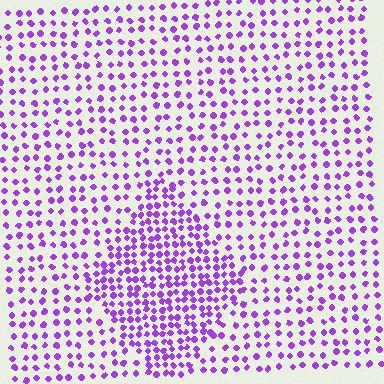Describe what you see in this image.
The image contains small purple elements arranged at two different densities. A diamond-shaped region is visible where the elements are more densely packed than the surrounding area.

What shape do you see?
I see a diamond.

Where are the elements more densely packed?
The elements are more densely packed inside the diamond boundary.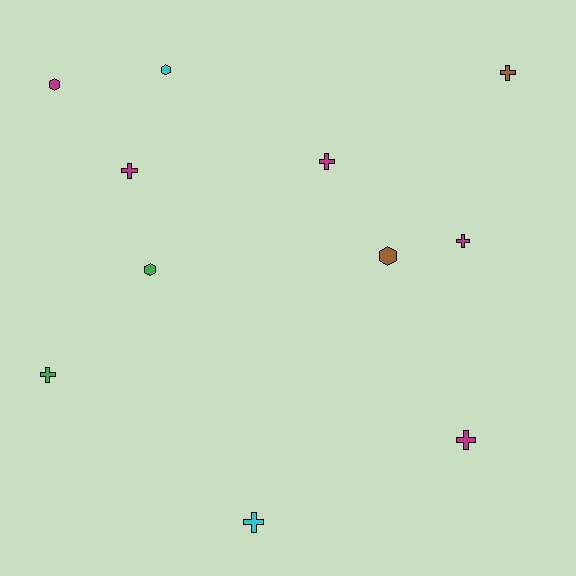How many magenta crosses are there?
There are 4 magenta crosses.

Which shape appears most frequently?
Cross, with 7 objects.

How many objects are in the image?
There are 11 objects.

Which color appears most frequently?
Magenta, with 5 objects.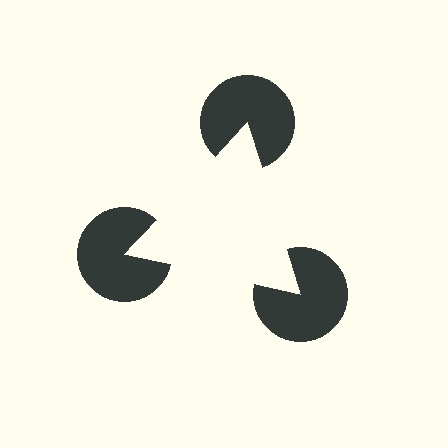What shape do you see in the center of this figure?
An illusory triangle — its edges are inferred from the aligned wedge cuts in the pac-man discs, not physically drawn.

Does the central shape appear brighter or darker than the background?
It typically appears slightly brighter than the background, even though no actual brightness change is drawn.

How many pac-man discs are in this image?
There are 3 — one at each vertex of the illusory triangle.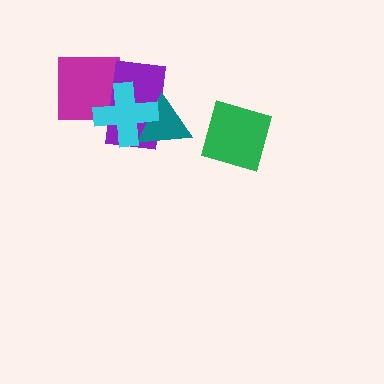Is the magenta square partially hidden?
Yes, it is partially covered by another shape.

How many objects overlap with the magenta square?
2 objects overlap with the magenta square.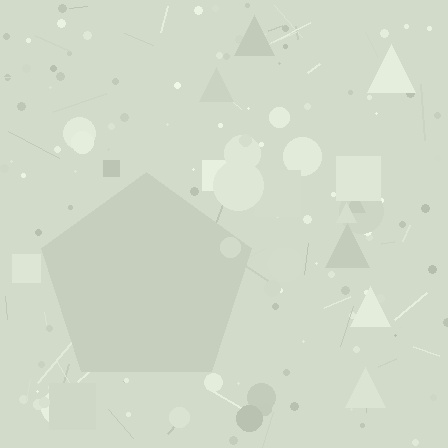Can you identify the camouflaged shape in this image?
The camouflaged shape is a pentagon.